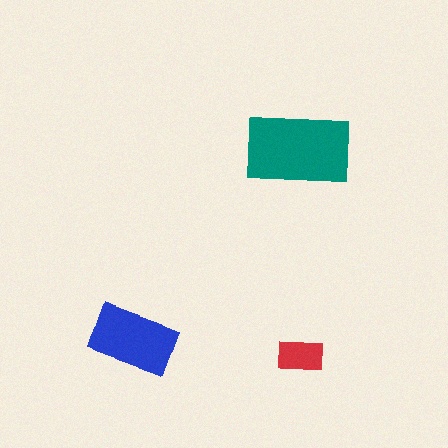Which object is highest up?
The teal rectangle is topmost.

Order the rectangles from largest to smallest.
the teal one, the blue one, the red one.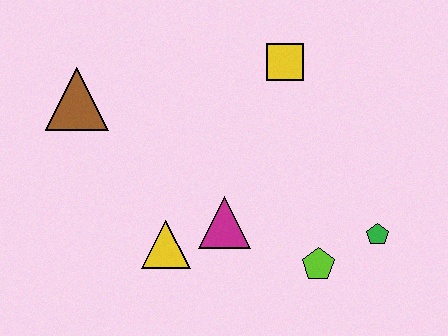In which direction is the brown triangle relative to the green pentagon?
The brown triangle is to the left of the green pentagon.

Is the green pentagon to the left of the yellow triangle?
No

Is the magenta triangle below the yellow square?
Yes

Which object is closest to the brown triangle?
The yellow triangle is closest to the brown triangle.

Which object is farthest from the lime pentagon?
The brown triangle is farthest from the lime pentagon.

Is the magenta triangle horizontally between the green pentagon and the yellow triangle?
Yes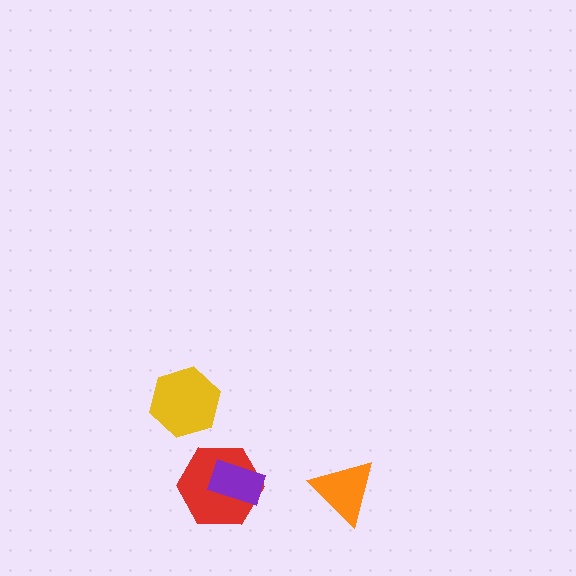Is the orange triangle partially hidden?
No, no other shape covers it.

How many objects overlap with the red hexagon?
1 object overlaps with the red hexagon.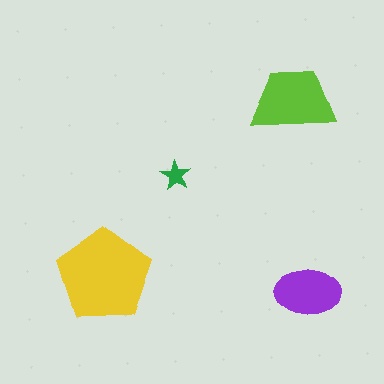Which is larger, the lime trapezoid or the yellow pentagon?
The yellow pentagon.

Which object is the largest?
The yellow pentagon.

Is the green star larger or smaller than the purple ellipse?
Smaller.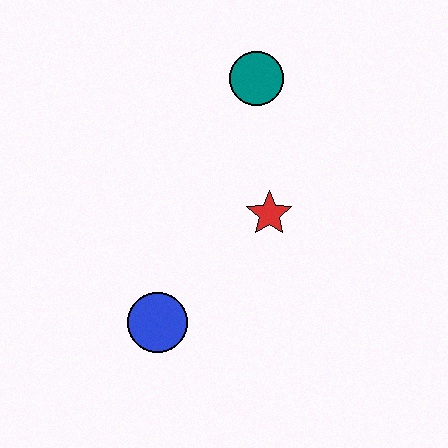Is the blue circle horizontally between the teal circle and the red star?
No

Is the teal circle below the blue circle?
No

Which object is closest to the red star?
The teal circle is closest to the red star.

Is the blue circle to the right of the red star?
No